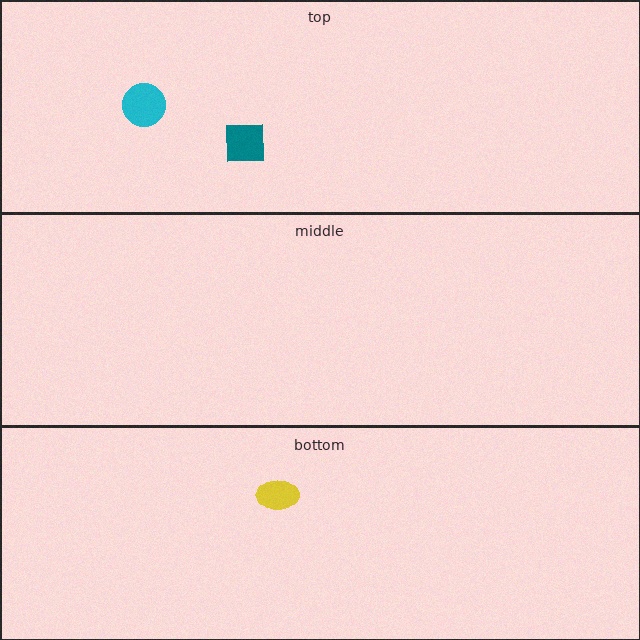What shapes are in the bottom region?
The yellow ellipse.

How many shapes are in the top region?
2.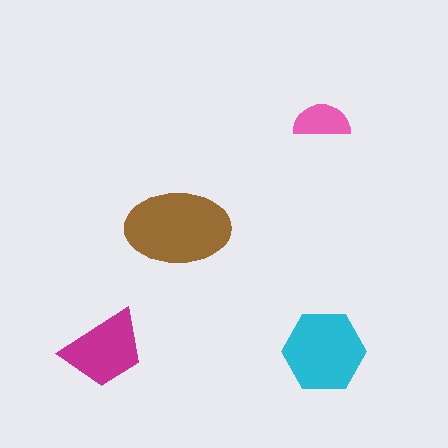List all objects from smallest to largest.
The pink semicircle, the magenta trapezoid, the cyan hexagon, the brown ellipse.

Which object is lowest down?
The magenta trapezoid is bottommost.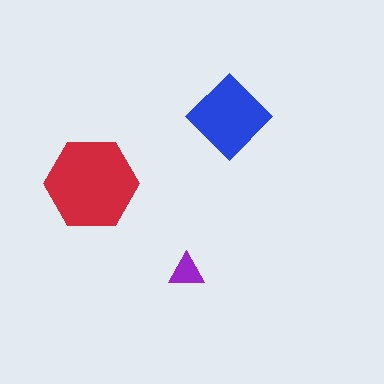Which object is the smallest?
The purple triangle.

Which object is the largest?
The red hexagon.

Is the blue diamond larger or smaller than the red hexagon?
Smaller.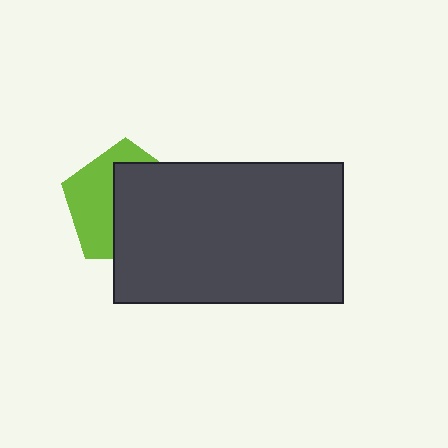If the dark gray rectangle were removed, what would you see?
You would see the complete lime pentagon.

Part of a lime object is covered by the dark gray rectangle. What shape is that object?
It is a pentagon.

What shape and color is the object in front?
The object in front is a dark gray rectangle.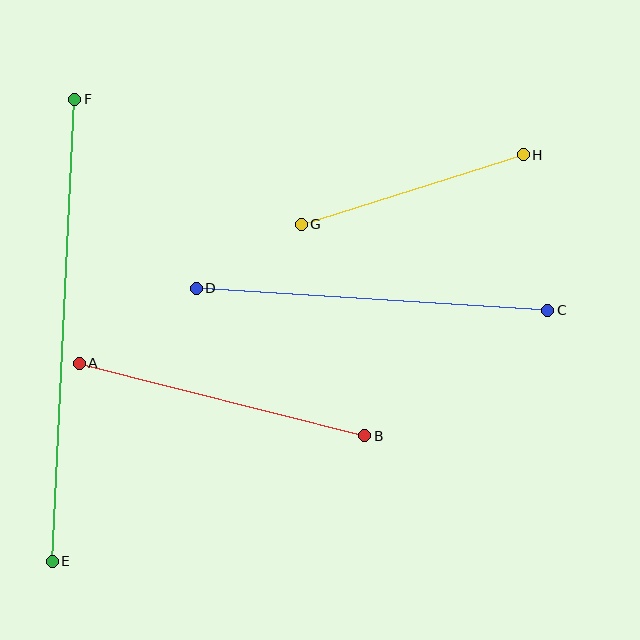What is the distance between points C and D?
The distance is approximately 352 pixels.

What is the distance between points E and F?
The distance is approximately 462 pixels.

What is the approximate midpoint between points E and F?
The midpoint is at approximately (63, 330) pixels.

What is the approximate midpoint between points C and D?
The midpoint is at approximately (372, 299) pixels.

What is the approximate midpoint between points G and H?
The midpoint is at approximately (412, 190) pixels.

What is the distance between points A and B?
The distance is approximately 295 pixels.